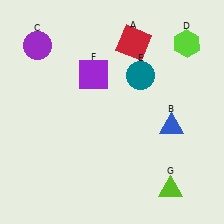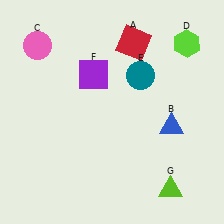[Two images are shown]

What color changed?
The circle (C) changed from purple in Image 1 to pink in Image 2.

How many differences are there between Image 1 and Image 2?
There is 1 difference between the two images.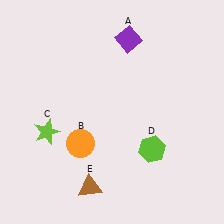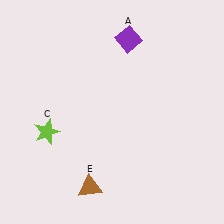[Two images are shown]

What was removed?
The lime hexagon (D), the orange circle (B) were removed in Image 2.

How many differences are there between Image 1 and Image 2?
There are 2 differences between the two images.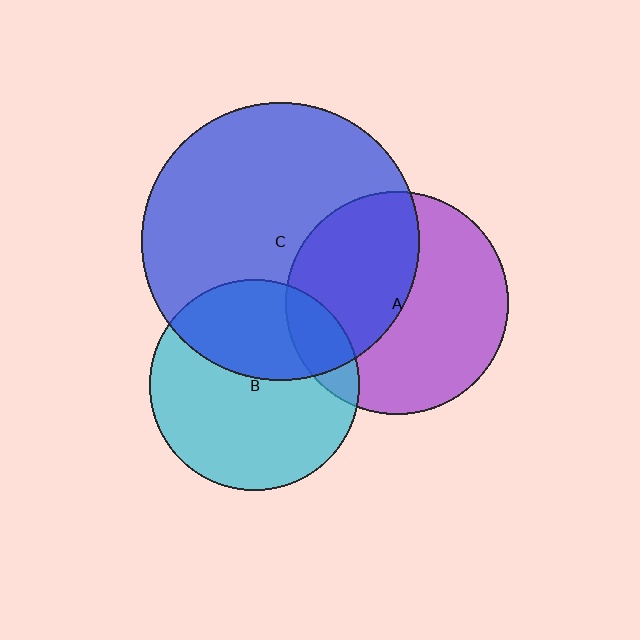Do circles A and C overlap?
Yes.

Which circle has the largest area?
Circle C (blue).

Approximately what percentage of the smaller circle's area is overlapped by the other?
Approximately 45%.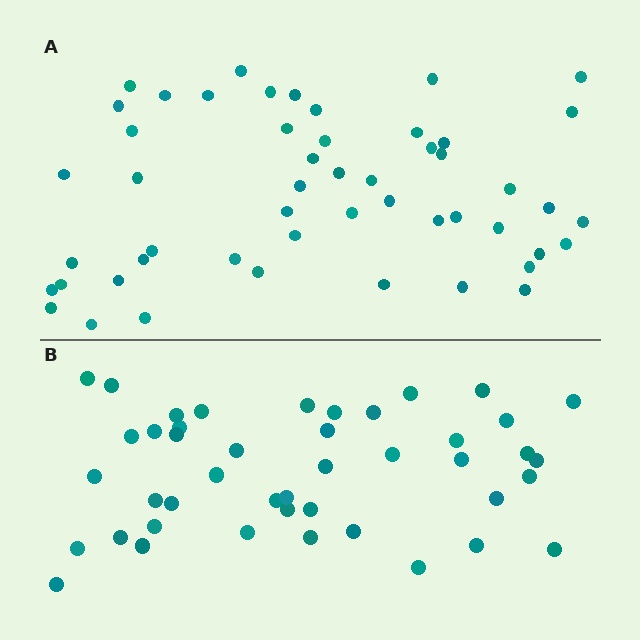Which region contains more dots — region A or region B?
Region A (the top region) has more dots.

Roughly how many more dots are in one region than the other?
Region A has roughly 8 or so more dots than region B.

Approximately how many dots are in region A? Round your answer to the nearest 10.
About 50 dots. (The exact count is 51, which rounds to 50.)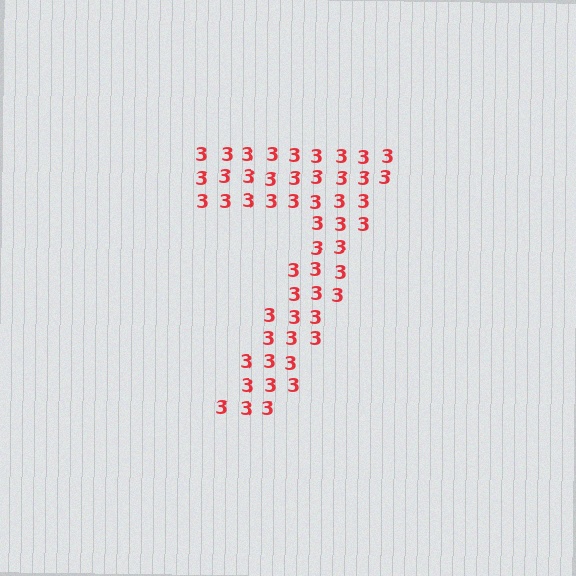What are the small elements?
The small elements are digit 3's.